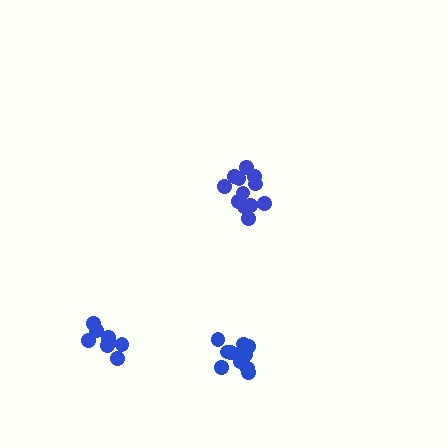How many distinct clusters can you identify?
There are 3 distinct clusters.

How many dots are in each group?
Group 1: 12 dots, Group 2: 11 dots, Group 3: 8 dots (31 total).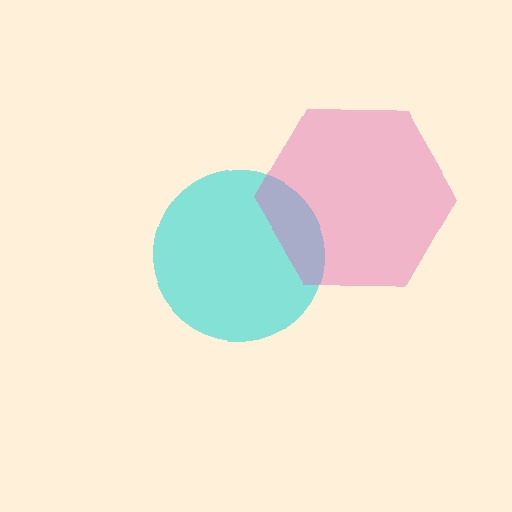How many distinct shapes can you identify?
There are 2 distinct shapes: a cyan circle, a pink hexagon.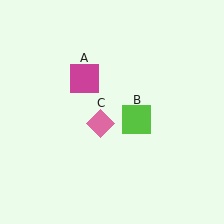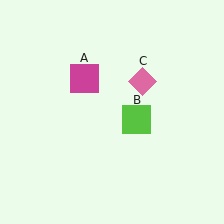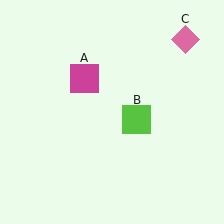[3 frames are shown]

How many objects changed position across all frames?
1 object changed position: pink diamond (object C).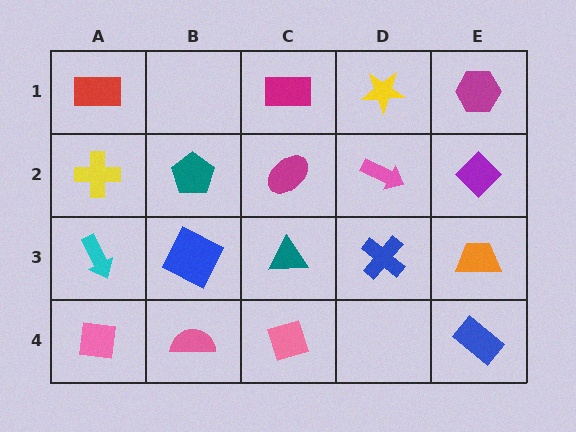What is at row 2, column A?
A yellow cross.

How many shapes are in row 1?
4 shapes.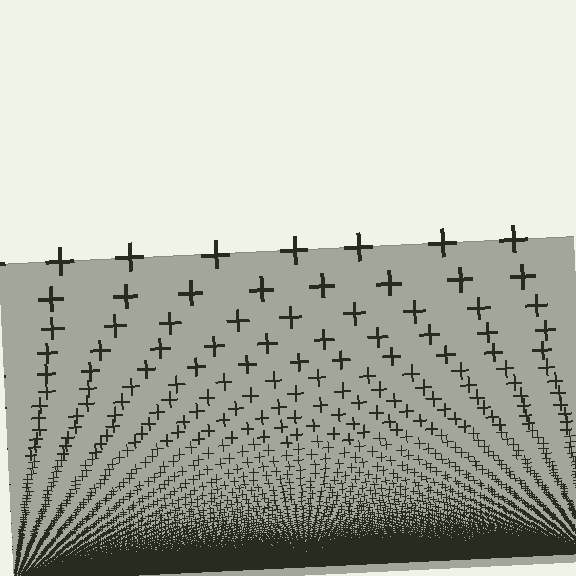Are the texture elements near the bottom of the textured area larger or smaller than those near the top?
Smaller. The gradient is inverted — elements near the bottom are smaller and denser.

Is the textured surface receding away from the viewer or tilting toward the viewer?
The surface appears to tilt toward the viewer. Texture elements get larger and sparser toward the top.